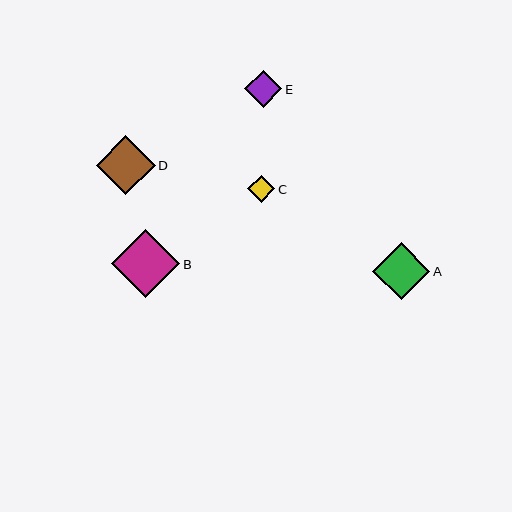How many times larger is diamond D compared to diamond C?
Diamond D is approximately 2.2 times the size of diamond C.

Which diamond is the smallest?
Diamond C is the smallest with a size of approximately 27 pixels.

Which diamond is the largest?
Diamond B is the largest with a size of approximately 68 pixels.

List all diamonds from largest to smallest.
From largest to smallest: B, D, A, E, C.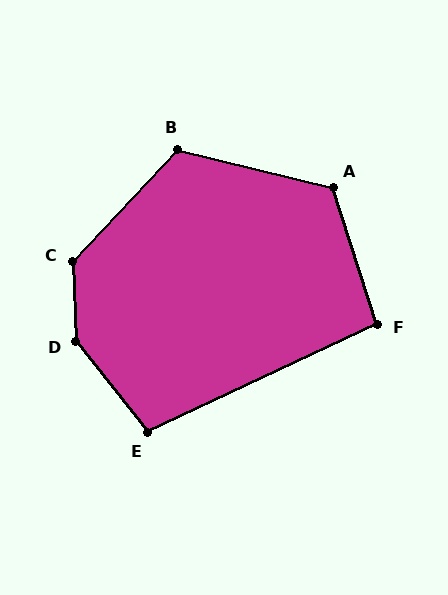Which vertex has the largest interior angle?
D, at approximately 143 degrees.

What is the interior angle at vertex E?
Approximately 103 degrees (obtuse).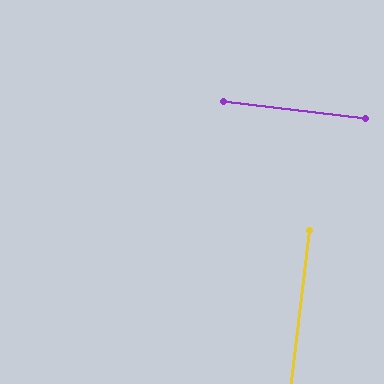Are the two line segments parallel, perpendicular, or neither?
Perpendicular — they meet at approximately 90°.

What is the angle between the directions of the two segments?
Approximately 90 degrees.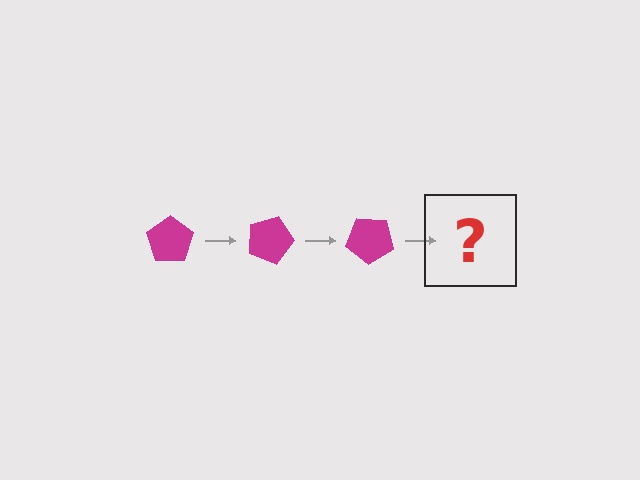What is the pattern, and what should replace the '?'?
The pattern is that the pentagon rotates 20 degrees each step. The '?' should be a magenta pentagon rotated 60 degrees.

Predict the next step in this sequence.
The next step is a magenta pentagon rotated 60 degrees.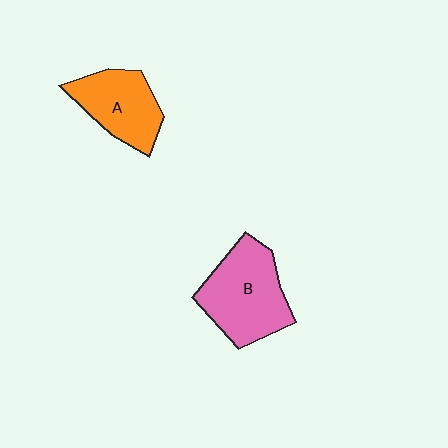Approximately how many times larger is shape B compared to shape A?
Approximately 1.3 times.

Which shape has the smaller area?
Shape A (orange).